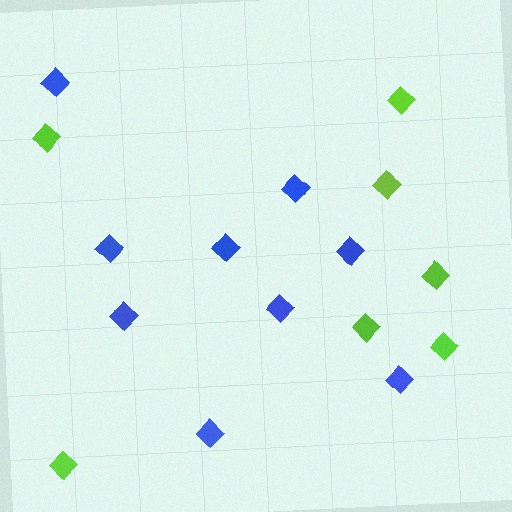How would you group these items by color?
There are 2 groups: one group of blue diamonds (9) and one group of lime diamonds (7).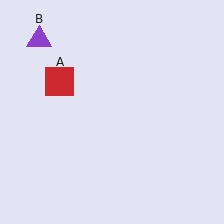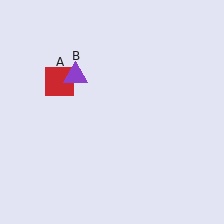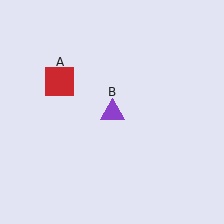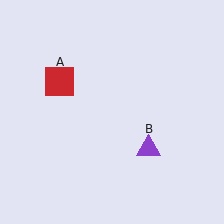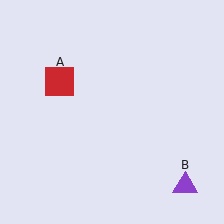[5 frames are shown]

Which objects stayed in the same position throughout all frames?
Red square (object A) remained stationary.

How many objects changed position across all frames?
1 object changed position: purple triangle (object B).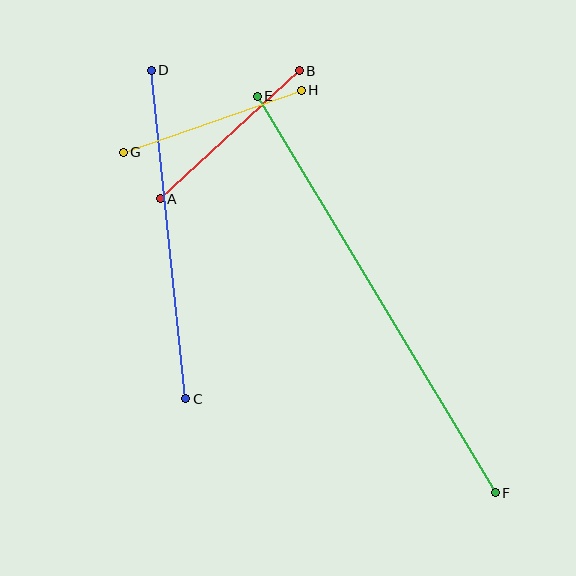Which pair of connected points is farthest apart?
Points E and F are farthest apart.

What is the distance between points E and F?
The distance is approximately 462 pixels.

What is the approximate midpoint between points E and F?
The midpoint is at approximately (376, 295) pixels.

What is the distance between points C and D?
The distance is approximately 330 pixels.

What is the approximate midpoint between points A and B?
The midpoint is at approximately (230, 135) pixels.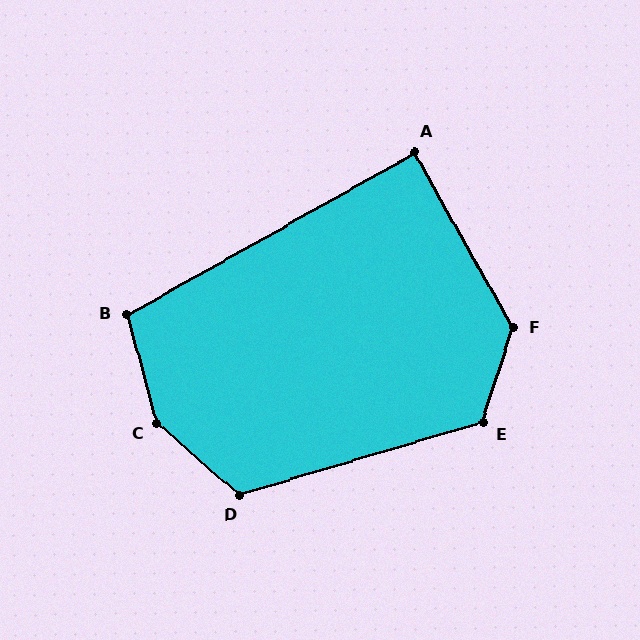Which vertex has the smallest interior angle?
A, at approximately 90 degrees.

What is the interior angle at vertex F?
Approximately 134 degrees (obtuse).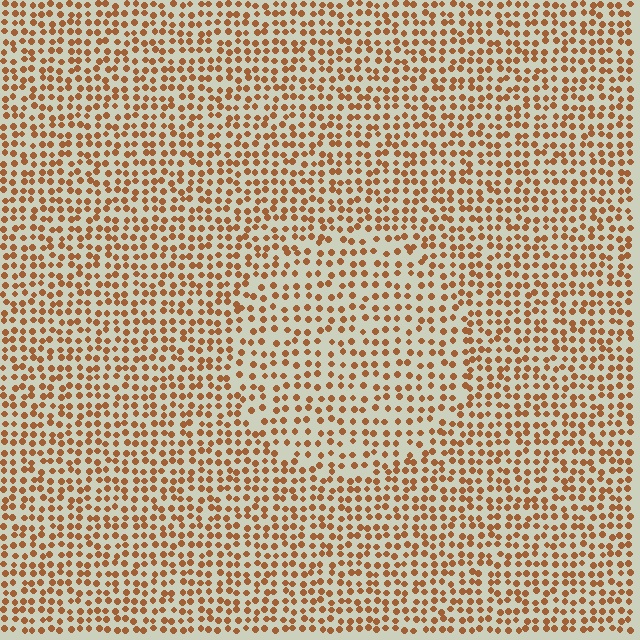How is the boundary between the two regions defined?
The boundary is defined by a change in element density (approximately 1.4x ratio). All elements are the same color, size, and shape.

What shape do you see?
I see a circle.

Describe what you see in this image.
The image contains small brown elements arranged at two different densities. A circle-shaped region is visible where the elements are less densely packed than the surrounding area.